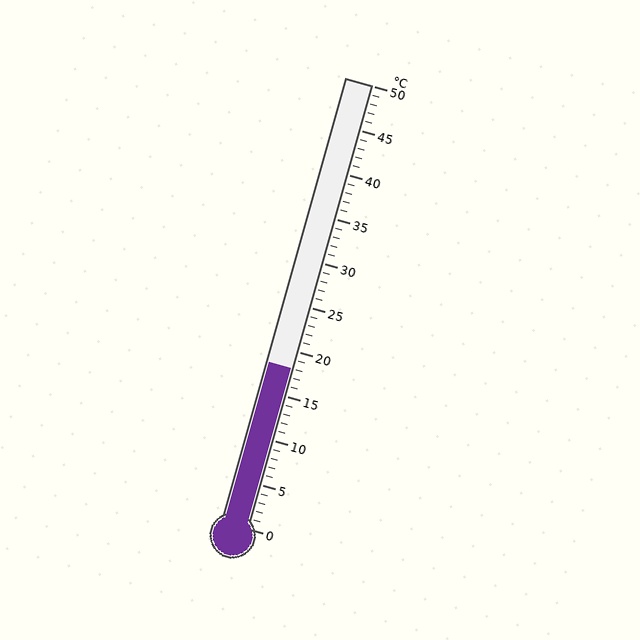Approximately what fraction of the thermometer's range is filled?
The thermometer is filled to approximately 35% of its range.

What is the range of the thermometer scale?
The thermometer scale ranges from 0°C to 50°C.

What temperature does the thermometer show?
The thermometer shows approximately 18°C.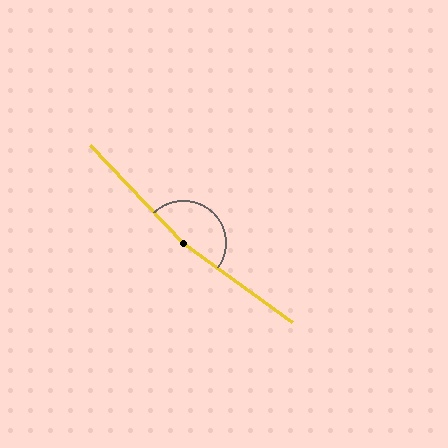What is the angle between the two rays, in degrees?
Approximately 170 degrees.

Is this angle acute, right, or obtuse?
It is obtuse.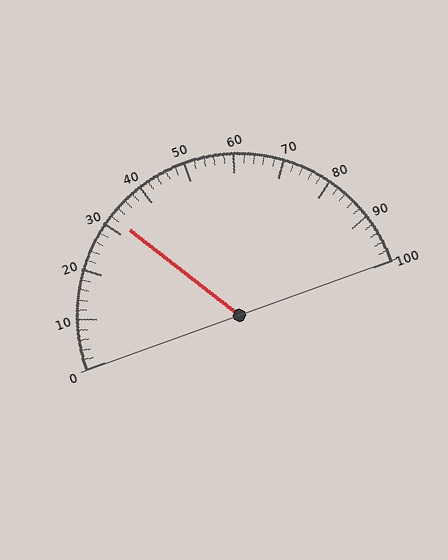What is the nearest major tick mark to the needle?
The nearest major tick mark is 30.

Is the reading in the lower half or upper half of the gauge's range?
The reading is in the lower half of the range (0 to 100).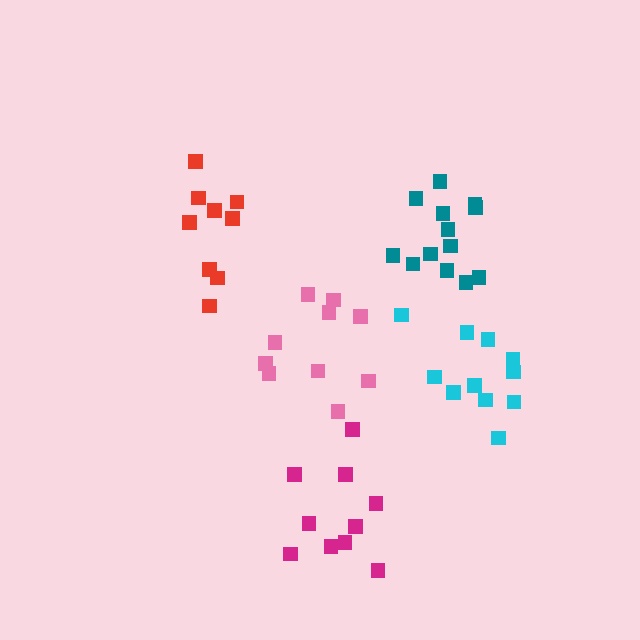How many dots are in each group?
Group 1: 10 dots, Group 2: 11 dots, Group 3: 9 dots, Group 4: 10 dots, Group 5: 13 dots (53 total).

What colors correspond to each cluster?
The clusters are colored: magenta, cyan, red, pink, teal.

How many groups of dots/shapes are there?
There are 5 groups.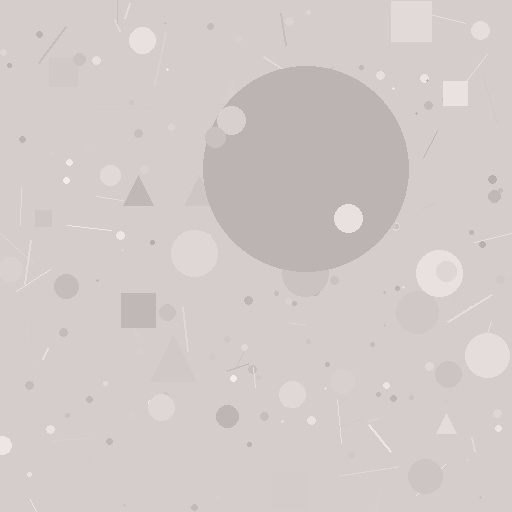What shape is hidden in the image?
A circle is hidden in the image.